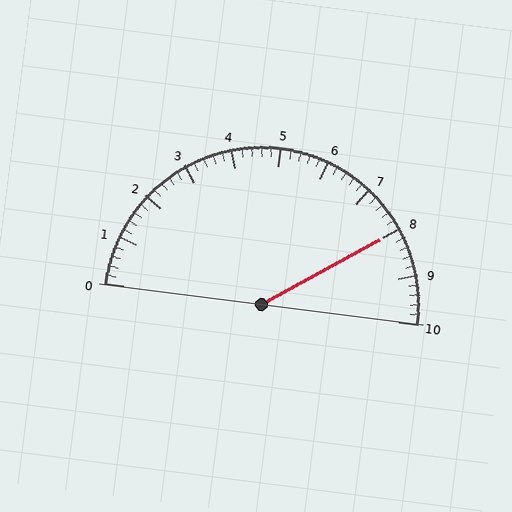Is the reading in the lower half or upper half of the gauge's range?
The reading is in the upper half of the range (0 to 10).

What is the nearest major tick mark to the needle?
The nearest major tick mark is 8.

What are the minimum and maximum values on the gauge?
The gauge ranges from 0 to 10.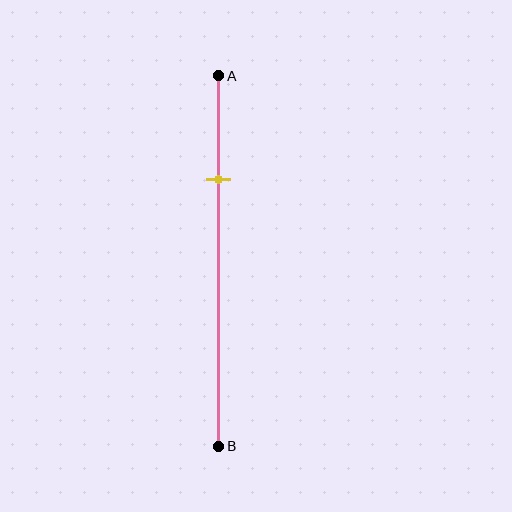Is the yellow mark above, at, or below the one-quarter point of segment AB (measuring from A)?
The yellow mark is below the one-quarter point of segment AB.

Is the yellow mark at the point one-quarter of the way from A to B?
No, the mark is at about 30% from A, not at the 25% one-quarter point.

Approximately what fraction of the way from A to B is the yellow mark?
The yellow mark is approximately 30% of the way from A to B.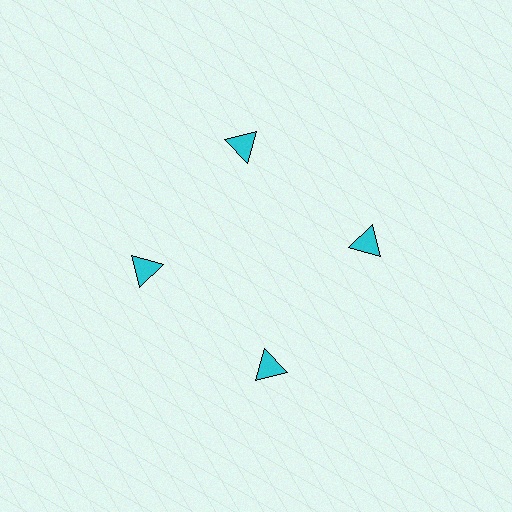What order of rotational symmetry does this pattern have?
This pattern has 4-fold rotational symmetry.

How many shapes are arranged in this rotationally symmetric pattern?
There are 4 shapes, arranged in 4 groups of 1.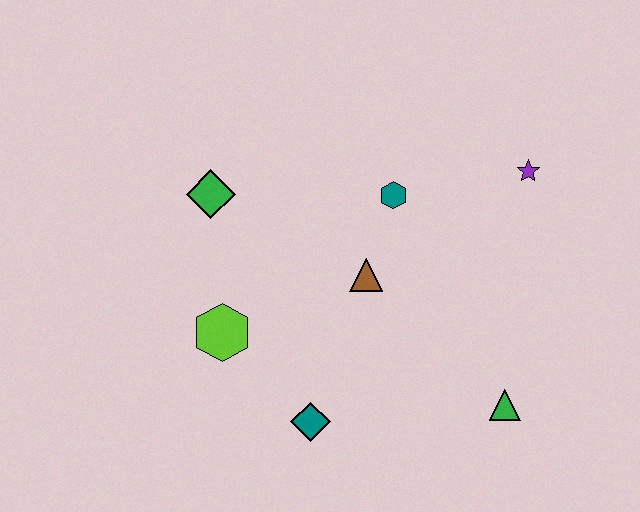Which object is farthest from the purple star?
The lime hexagon is farthest from the purple star.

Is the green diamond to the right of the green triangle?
No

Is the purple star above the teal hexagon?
Yes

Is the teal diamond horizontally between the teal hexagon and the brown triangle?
No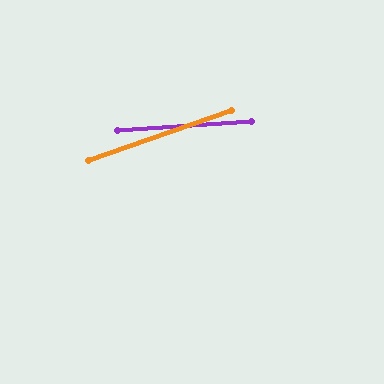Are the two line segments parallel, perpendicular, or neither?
Neither parallel nor perpendicular — they differ by about 15°.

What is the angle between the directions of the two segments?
Approximately 15 degrees.